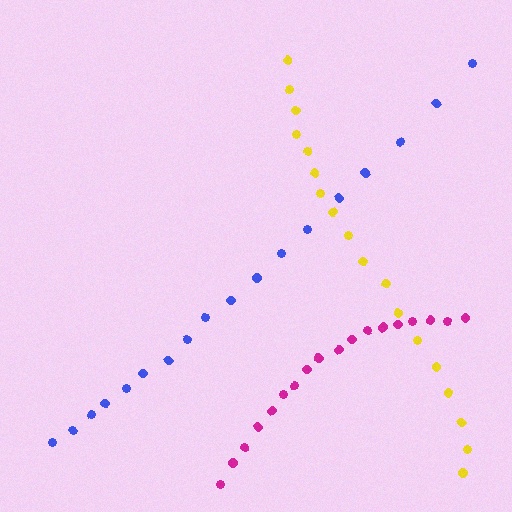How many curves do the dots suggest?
There are 3 distinct paths.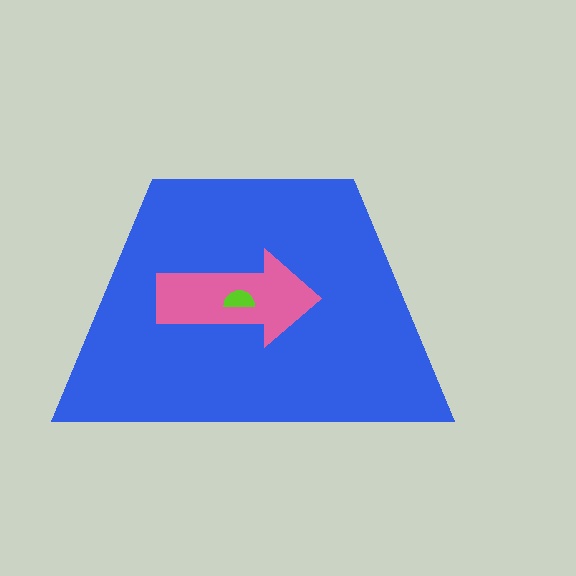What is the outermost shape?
The blue trapezoid.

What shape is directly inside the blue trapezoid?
The pink arrow.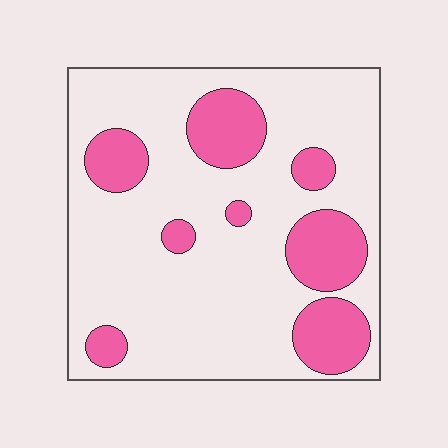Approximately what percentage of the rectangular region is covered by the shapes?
Approximately 25%.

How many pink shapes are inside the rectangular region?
8.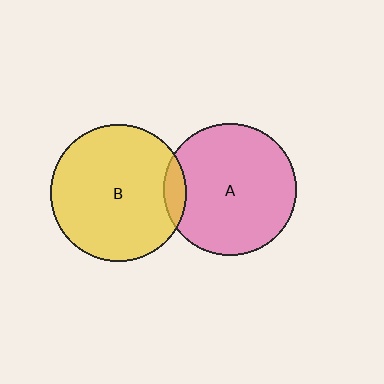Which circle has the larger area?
Circle B (yellow).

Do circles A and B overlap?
Yes.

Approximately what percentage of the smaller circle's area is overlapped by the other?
Approximately 10%.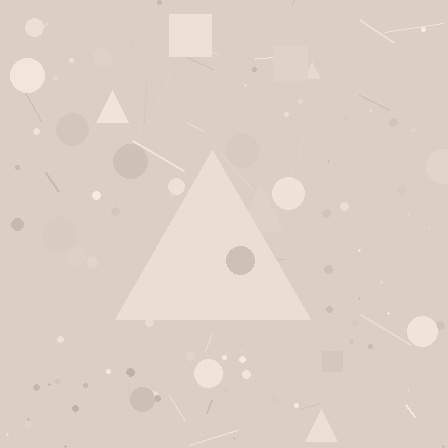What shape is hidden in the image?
A triangle is hidden in the image.